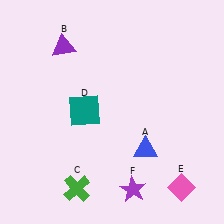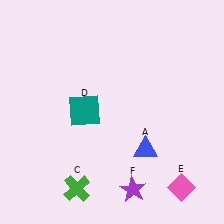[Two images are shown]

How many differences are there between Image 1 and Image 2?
There is 1 difference between the two images.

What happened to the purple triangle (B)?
The purple triangle (B) was removed in Image 2. It was in the top-left area of Image 1.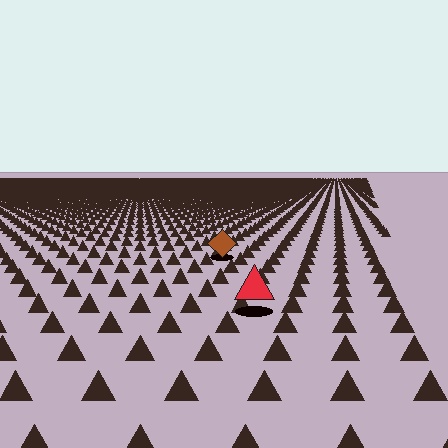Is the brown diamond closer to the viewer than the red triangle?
No. The red triangle is closer — you can tell from the texture gradient: the ground texture is coarser near it.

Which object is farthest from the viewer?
The brown diamond is farthest from the viewer. It appears smaller and the ground texture around it is denser.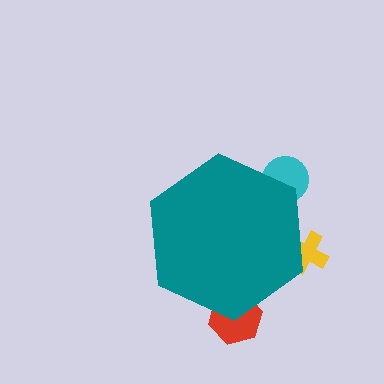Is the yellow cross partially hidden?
Yes, the yellow cross is partially hidden behind the teal hexagon.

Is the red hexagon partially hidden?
Yes, the red hexagon is partially hidden behind the teal hexagon.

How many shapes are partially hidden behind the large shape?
3 shapes are partially hidden.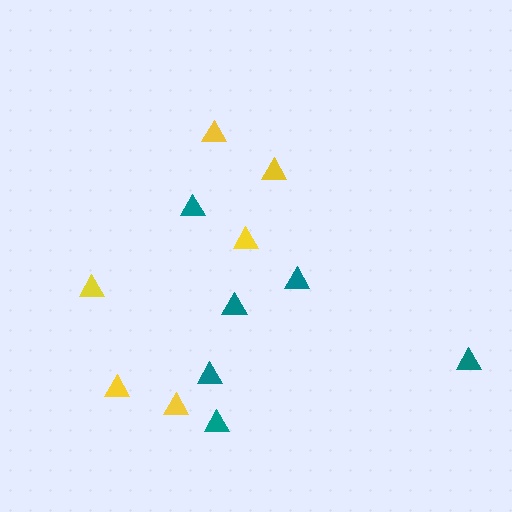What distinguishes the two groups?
There are 2 groups: one group of yellow triangles (6) and one group of teal triangles (6).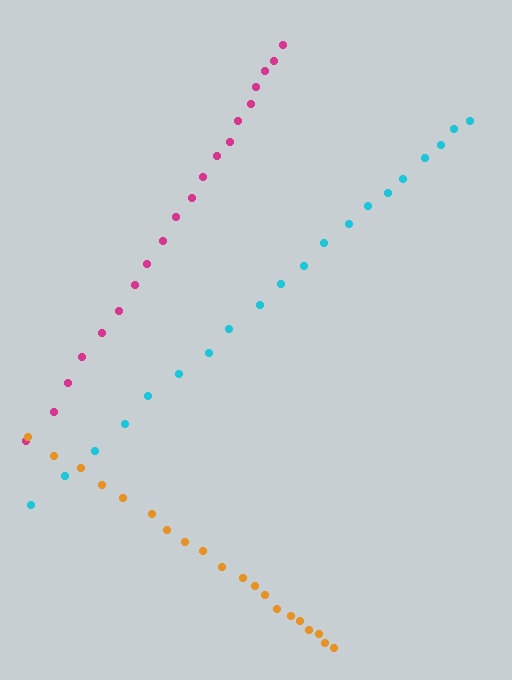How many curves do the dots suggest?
There are 3 distinct paths.